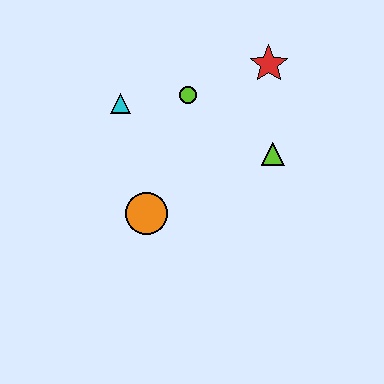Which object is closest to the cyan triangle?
The lime circle is closest to the cyan triangle.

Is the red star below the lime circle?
No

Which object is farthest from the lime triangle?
The cyan triangle is farthest from the lime triangle.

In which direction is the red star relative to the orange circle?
The red star is above the orange circle.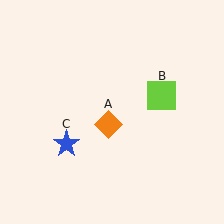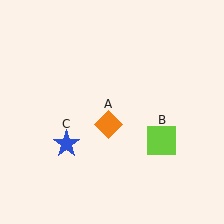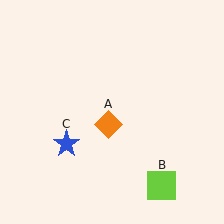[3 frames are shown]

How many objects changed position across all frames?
1 object changed position: lime square (object B).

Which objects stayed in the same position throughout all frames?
Orange diamond (object A) and blue star (object C) remained stationary.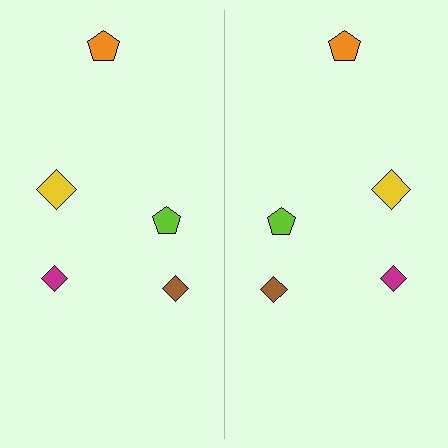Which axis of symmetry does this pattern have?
The pattern has a vertical axis of symmetry running through the center of the image.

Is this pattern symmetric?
Yes, this pattern has bilateral (reflection) symmetry.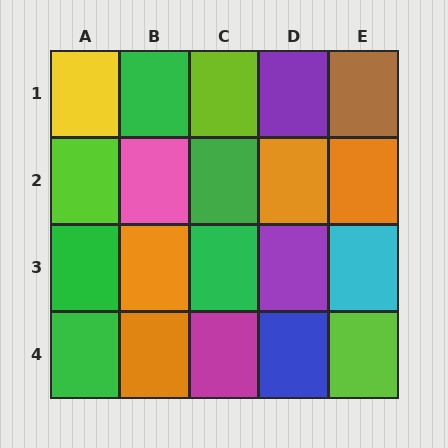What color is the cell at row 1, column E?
Brown.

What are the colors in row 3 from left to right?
Green, orange, green, purple, cyan.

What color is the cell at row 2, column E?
Orange.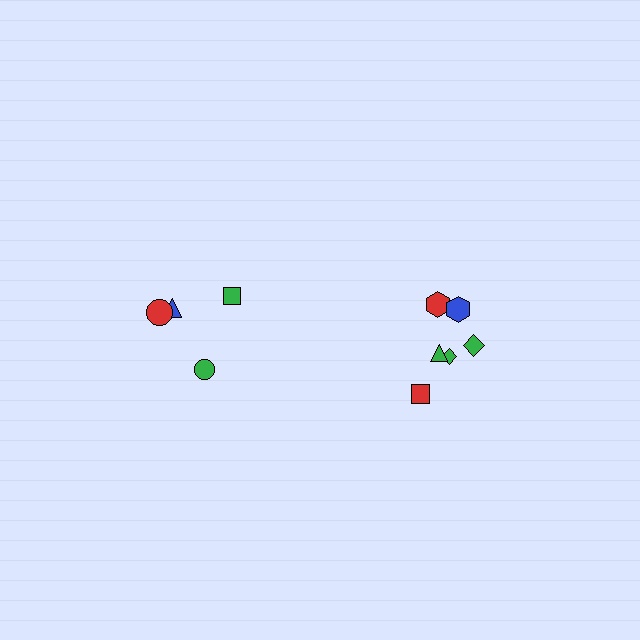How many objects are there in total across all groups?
There are 10 objects.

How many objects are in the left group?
There are 4 objects.